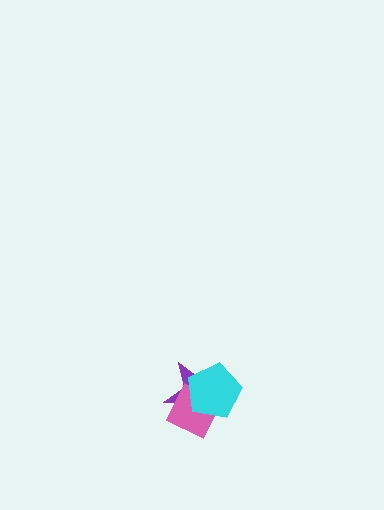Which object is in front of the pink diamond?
The cyan pentagon is in front of the pink diamond.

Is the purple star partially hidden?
Yes, it is partially covered by another shape.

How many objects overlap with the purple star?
2 objects overlap with the purple star.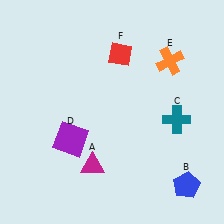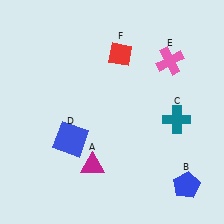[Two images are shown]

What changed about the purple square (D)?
In Image 1, D is purple. In Image 2, it changed to blue.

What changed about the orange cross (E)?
In Image 1, E is orange. In Image 2, it changed to pink.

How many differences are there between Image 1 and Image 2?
There are 2 differences between the two images.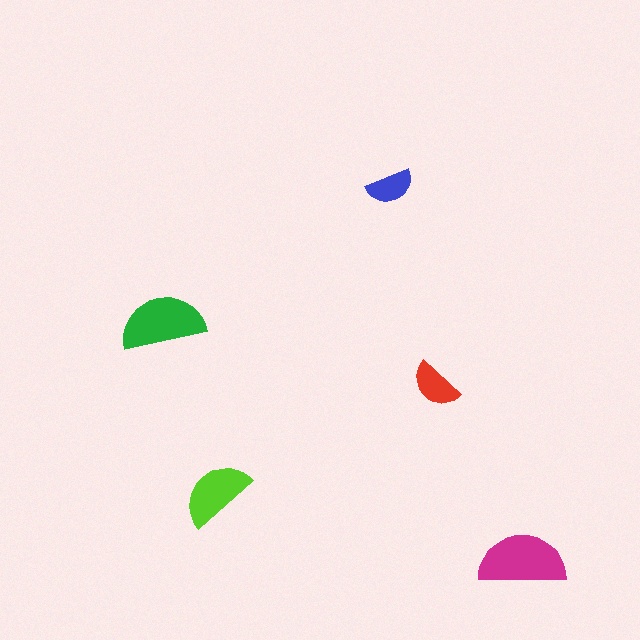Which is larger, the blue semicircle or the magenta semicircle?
The magenta one.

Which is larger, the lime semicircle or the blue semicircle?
The lime one.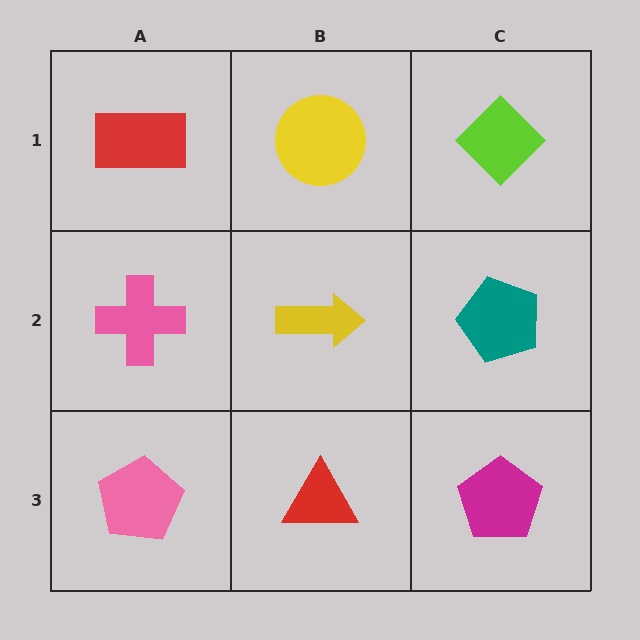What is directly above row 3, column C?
A teal pentagon.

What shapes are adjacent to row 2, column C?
A lime diamond (row 1, column C), a magenta pentagon (row 3, column C), a yellow arrow (row 2, column B).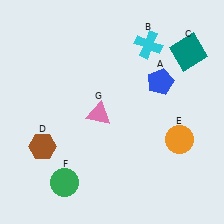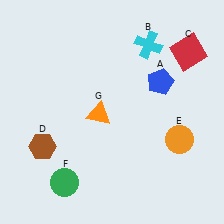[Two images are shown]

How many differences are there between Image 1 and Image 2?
There are 2 differences between the two images.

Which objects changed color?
C changed from teal to red. G changed from pink to orange.